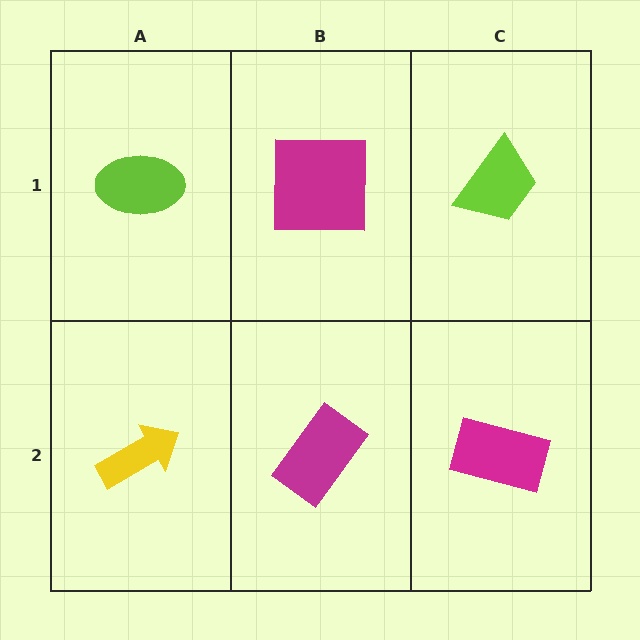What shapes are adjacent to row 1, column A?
A yellow arrow (row 2, column A), a magenta square (row 1, column B).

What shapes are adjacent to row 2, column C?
A lime trapezoid (row 1, column C), a magenta rectangle (row 2, column B).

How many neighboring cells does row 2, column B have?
3.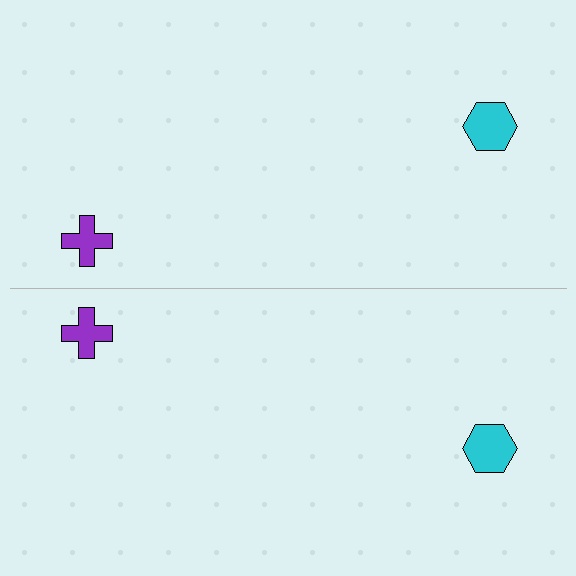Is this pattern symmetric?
Yes, this pattern has bilateral (reflection) symmetry.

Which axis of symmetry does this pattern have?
The pattern has a horizontal axis of symmetry running through the center of the image.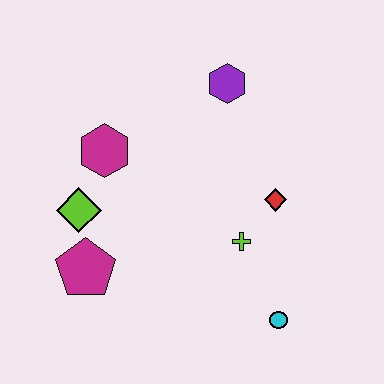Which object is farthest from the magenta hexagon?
The cyan circle is farthest from the magenta hexagon.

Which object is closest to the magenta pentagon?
The lime diamond is closest to the magenta pentagon.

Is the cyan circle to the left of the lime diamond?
No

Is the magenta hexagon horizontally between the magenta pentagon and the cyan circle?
Yes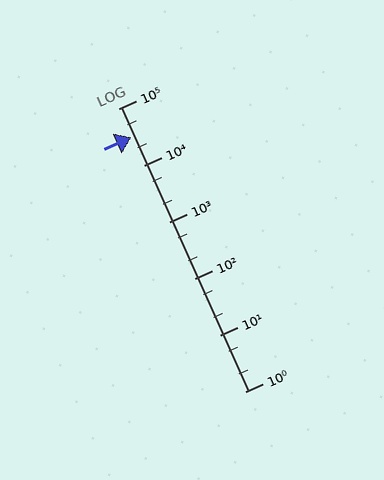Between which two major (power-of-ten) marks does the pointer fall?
The pointer is between 10000 and 100000.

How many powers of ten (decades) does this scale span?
The scale spans 5 decades, from 1 to 100000.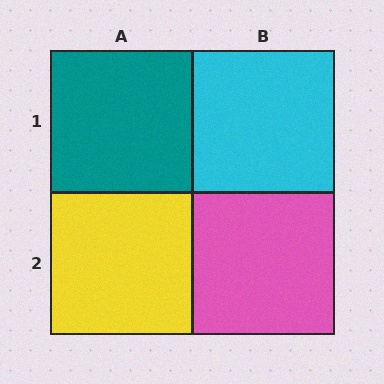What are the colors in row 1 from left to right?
Teal, cyan.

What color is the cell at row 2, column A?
Yellow.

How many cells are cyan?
1 cell is cyan.